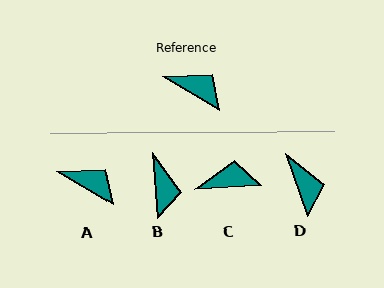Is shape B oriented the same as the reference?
No, it is off by about 55 degrees.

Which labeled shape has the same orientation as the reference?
A.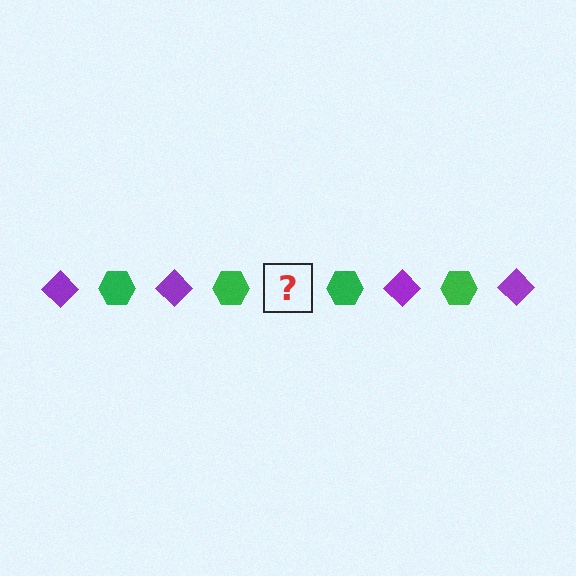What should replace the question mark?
The question mark should be replaced with a purple diamond.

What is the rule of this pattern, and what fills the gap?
The rule is that the pattern alternates between purple diamond and green hexagon. The gap should be filled with a purple diamond.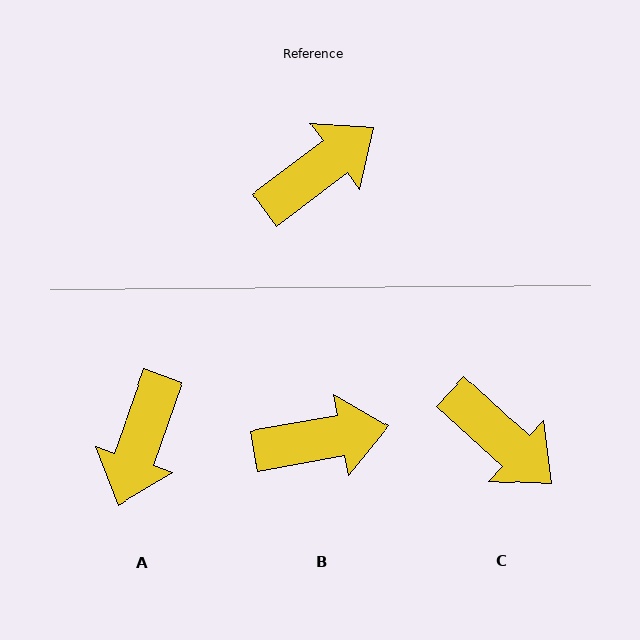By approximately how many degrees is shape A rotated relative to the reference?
Approximately 146 degrees clockwise.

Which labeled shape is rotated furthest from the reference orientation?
A, about 146 degrees away.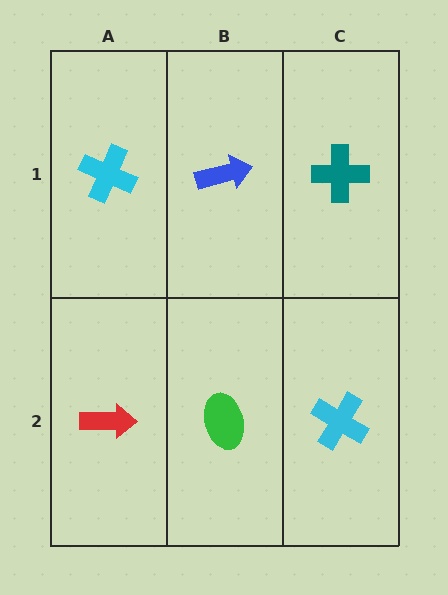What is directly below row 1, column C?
A cyan cross.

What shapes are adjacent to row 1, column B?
A green ellipse (row 2, column B), a cyan cross (row 1, column A), a teal cross (row 1, column C).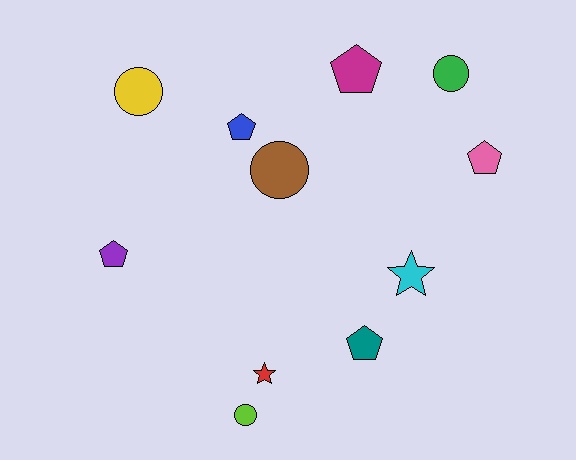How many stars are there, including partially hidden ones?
There are 2 stars.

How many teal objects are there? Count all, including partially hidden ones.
There is 1 teal object.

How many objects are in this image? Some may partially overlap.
There are 11 objects.